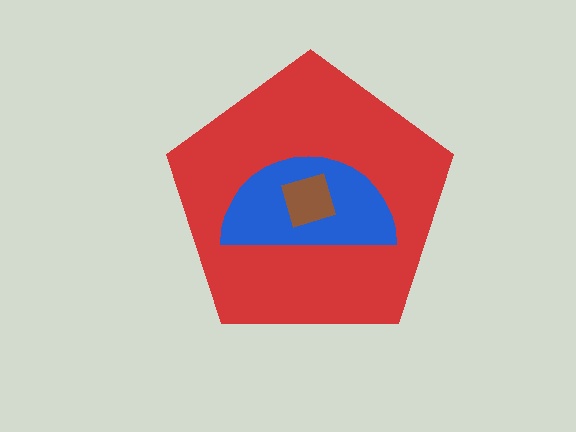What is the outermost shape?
The red pentagon.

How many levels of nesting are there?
3.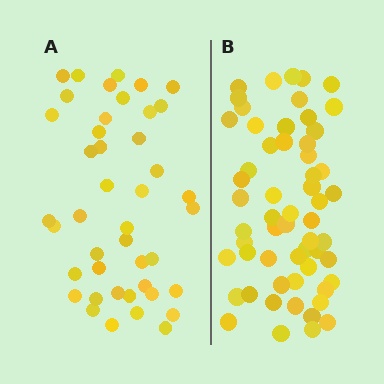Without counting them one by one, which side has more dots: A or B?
Region B (the right region) has more dots.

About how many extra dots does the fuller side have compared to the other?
Region B has approximately 15 more dots than region A.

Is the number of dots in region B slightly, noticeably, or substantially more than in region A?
Region B has noticeably more, but not dramatically so. The ratio is roughly 1.3 to 1.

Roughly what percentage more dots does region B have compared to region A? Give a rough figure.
About 35% more.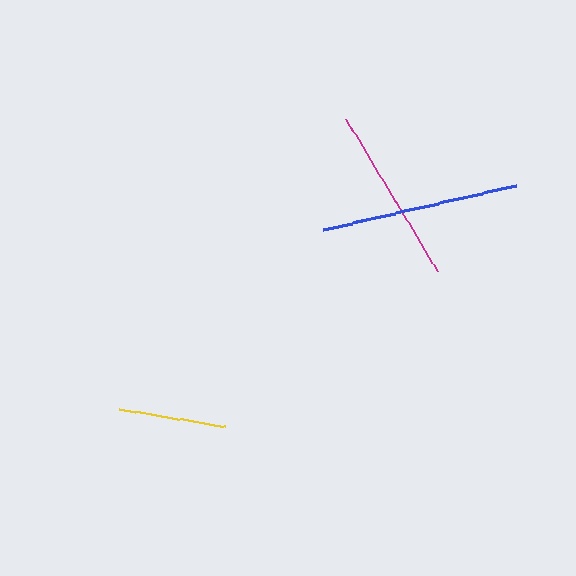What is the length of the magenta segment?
The magenta segment is approximately 177 pixels long.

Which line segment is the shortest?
The yellow line is the shortest at approximately 108 pixels.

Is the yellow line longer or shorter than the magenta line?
The magenta line is longer than the yellow line.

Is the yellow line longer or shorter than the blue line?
The blue line is longer than the yellow line.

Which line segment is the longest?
The blue line is the longest at approximately 198 pixels.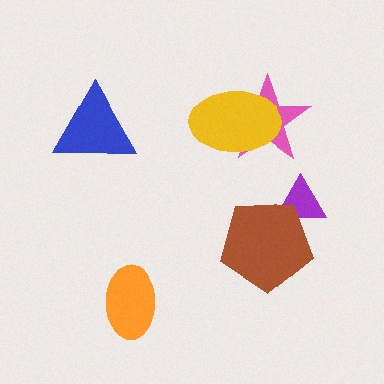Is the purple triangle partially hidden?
Yes, it is partially covered by another shape.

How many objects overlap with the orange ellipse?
0 objects overlap with the orange ellipse.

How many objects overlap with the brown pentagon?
1 object overlaps with the brown pentagon.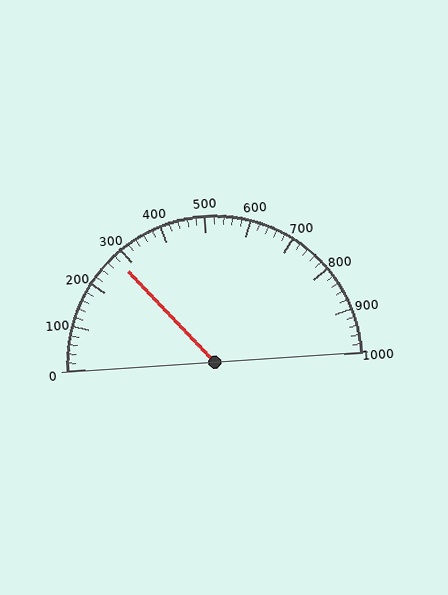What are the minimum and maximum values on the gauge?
The gauge ranges from 0 to 1000.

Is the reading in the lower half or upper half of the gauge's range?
The reading is in the lower half of the range (0 to 1000).